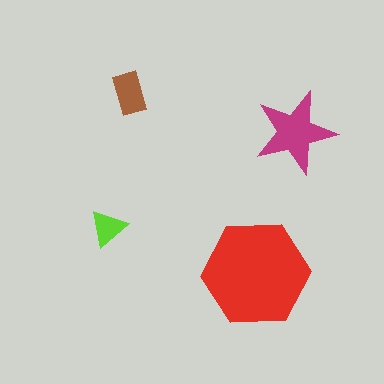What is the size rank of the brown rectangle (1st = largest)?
3rd.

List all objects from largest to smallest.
The red hexagon, the magenta star, the brown rectangle, the lime triangle.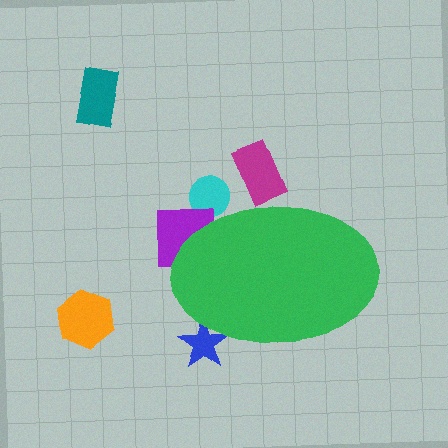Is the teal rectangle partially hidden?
No, the teal rectangle is fully visible.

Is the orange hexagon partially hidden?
No, the orange hexagon is fully visible.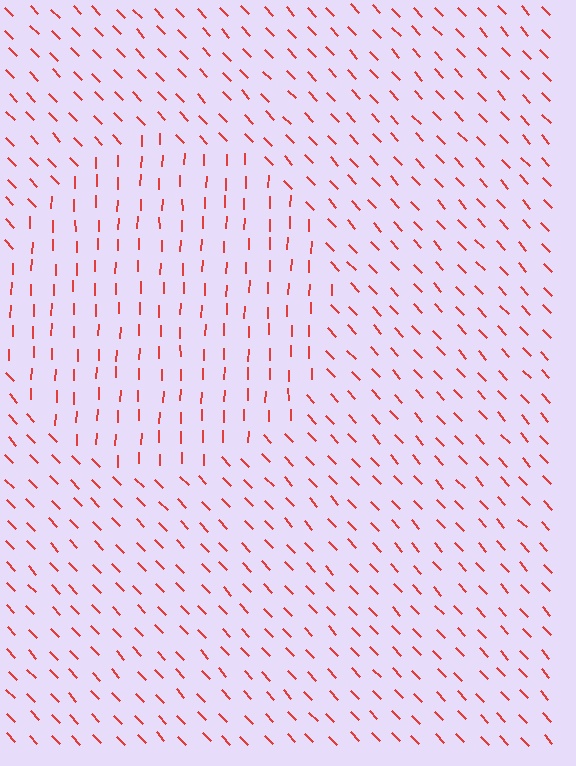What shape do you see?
I see a circle.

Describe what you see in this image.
The image is filled with small red line segments. A circle region in the image has lines oriented differently from the surrounding lines, creating a visible texture boundary.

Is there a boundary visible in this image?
Yes, there is a texture boundary formed by a change in line orientation.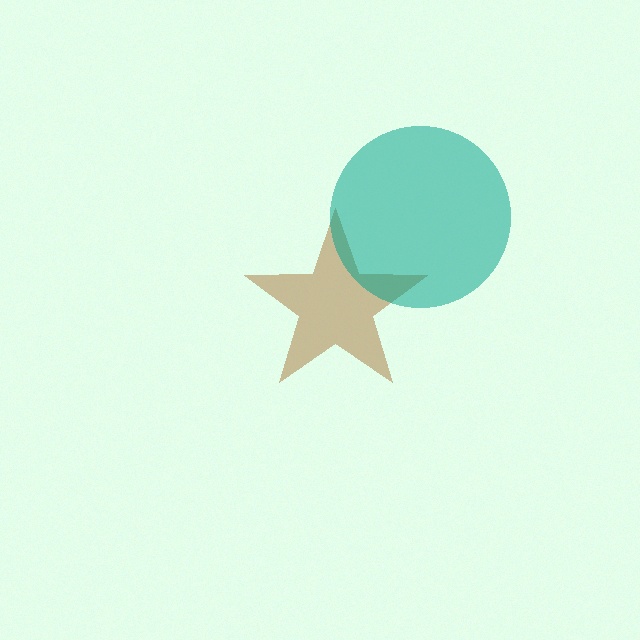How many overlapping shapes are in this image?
There are 2 overlapping shapes in the image.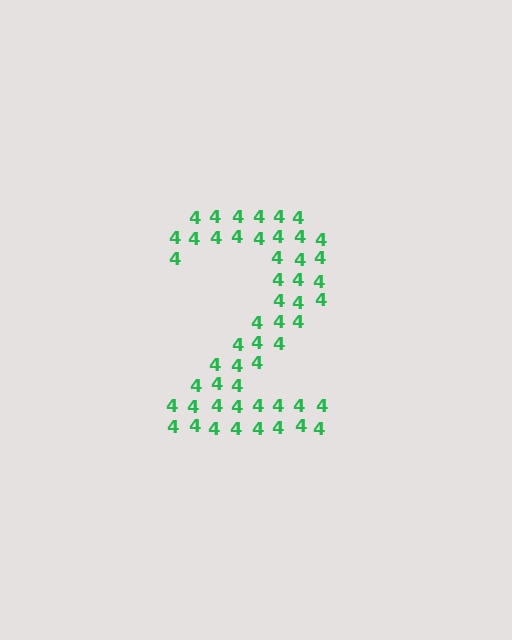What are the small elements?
The small elements are digit 4's.